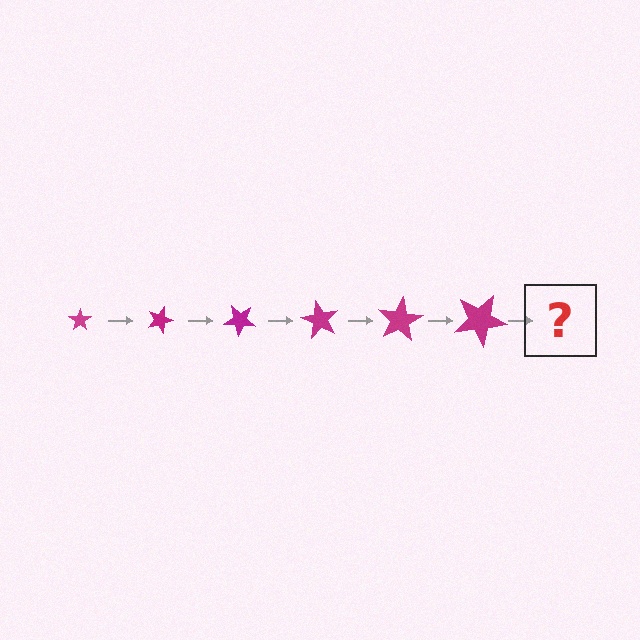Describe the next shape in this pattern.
It should be a star, larger than the previous one and rotated 120 degrees from the start.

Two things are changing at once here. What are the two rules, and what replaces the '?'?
The two rules are that the star grows larger each step and it rotates 20 degrees each step. The '?' should be a star, larger than the previous one and rotated 120 degrees from the start.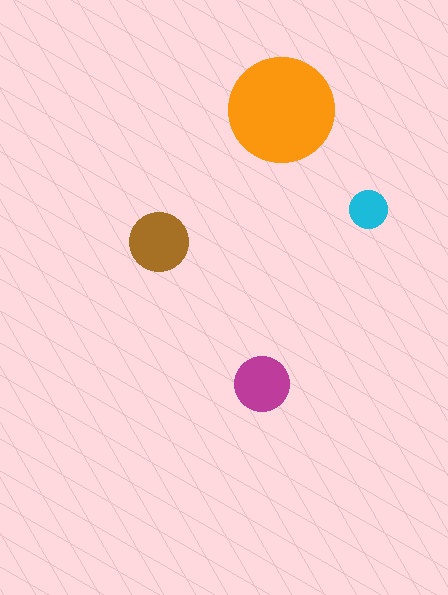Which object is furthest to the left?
The brown circle is leftmost.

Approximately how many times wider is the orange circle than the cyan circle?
About 3 times wider.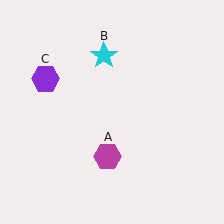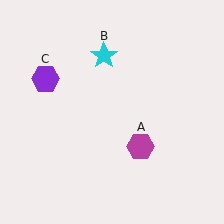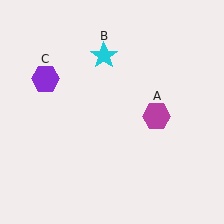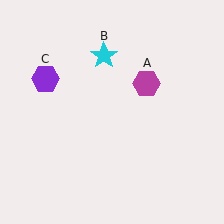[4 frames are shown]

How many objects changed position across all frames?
1 object changed position: magenta hexagon (object A).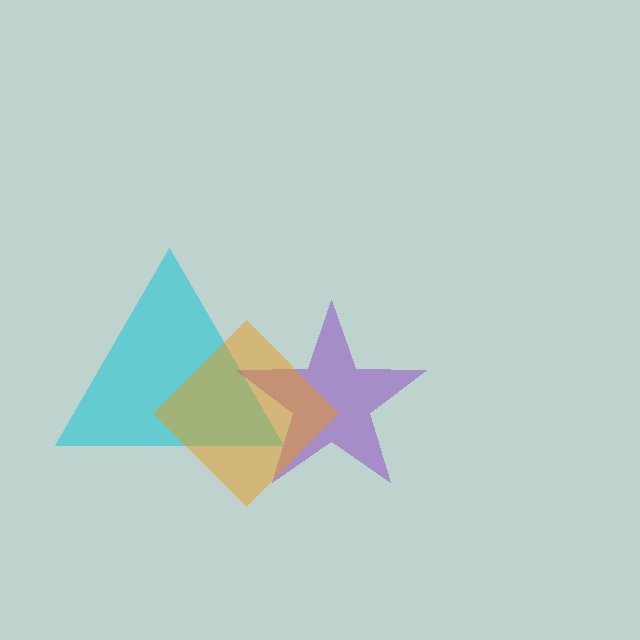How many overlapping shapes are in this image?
There are 3 overlapping shapes in the image.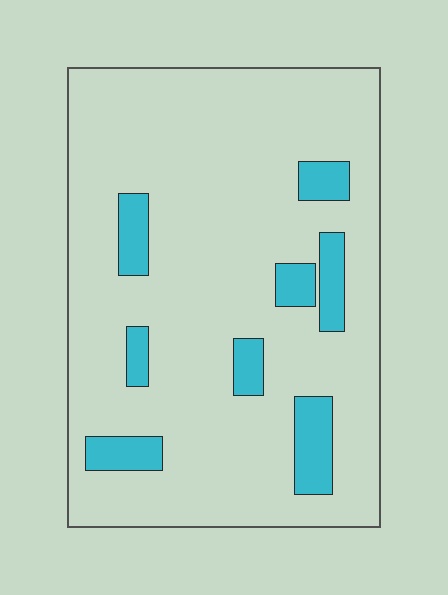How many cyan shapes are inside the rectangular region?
8.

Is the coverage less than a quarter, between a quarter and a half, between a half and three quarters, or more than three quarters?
Less than a quarter.